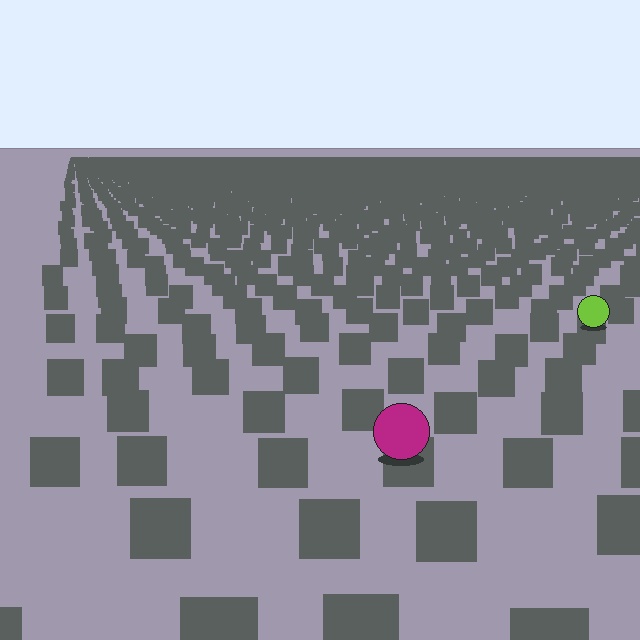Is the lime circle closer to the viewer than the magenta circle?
No. The magenta circle is closer — you can tell from the texture gradient: the ground texture is coarser near it.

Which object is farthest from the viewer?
The lime circle is farthest from the viewer. It appears smaller and the ground texture around it is denser.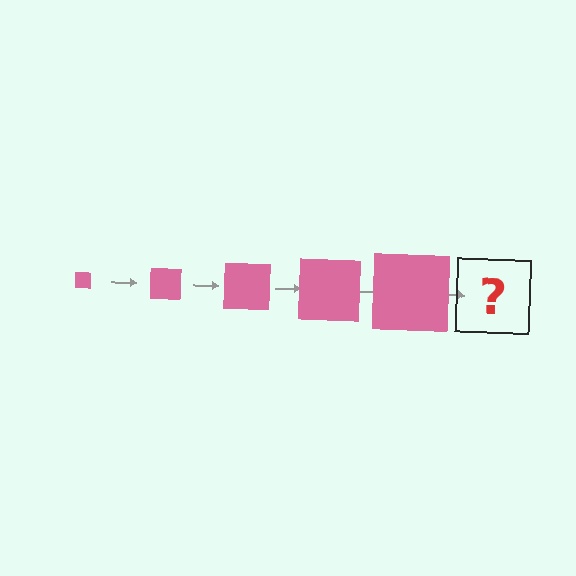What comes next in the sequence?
The next element should be a pink square, larger than the previous one.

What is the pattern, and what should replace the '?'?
The pattern is that the square gets progressively larger each step. The '?' should be a pink square, larger than the previous one.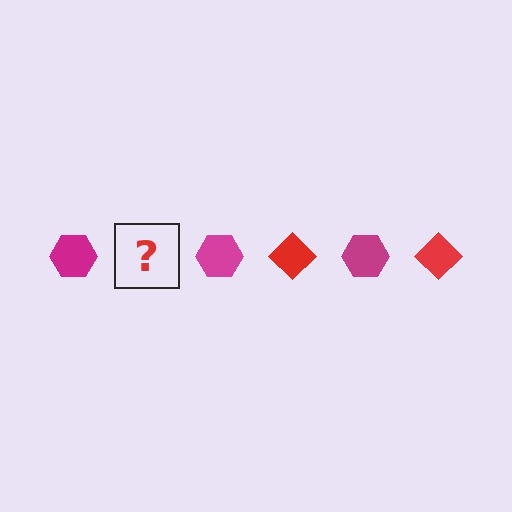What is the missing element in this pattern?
The missing element is a red diamond.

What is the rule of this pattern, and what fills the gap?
The rule is that the pattern alternates between magenta hexagon and red diamond. The gap should be filled with a red diamond.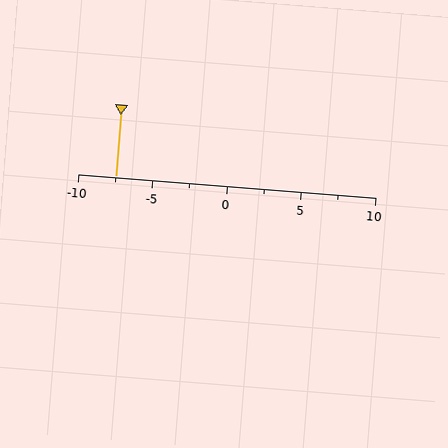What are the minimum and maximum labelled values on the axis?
The axis runs from -10 to 10.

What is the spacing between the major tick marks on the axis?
The major ticks are spaced 5 apart.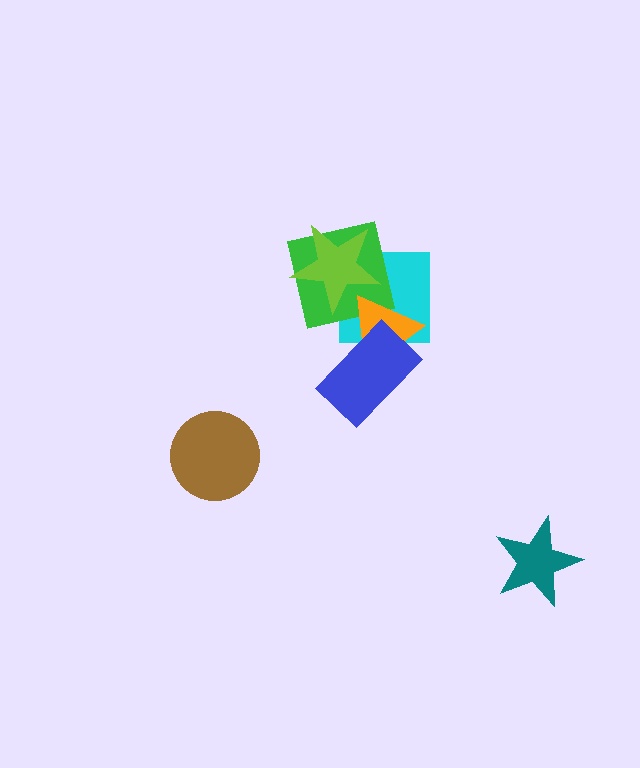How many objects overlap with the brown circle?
0 objects overlap with the brown circle.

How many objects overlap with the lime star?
3 objects overlap with the lime star.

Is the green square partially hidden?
Yes, it is partially covered by another shape.